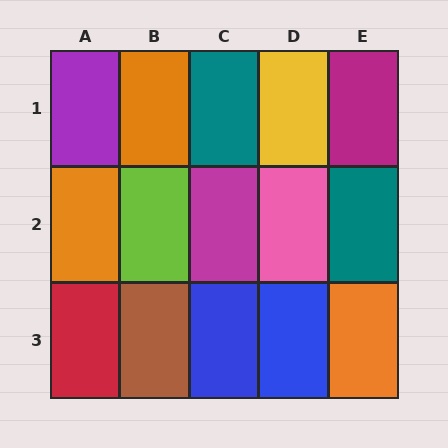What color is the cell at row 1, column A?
Purple.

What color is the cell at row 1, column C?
Teal.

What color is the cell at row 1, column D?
Yellow.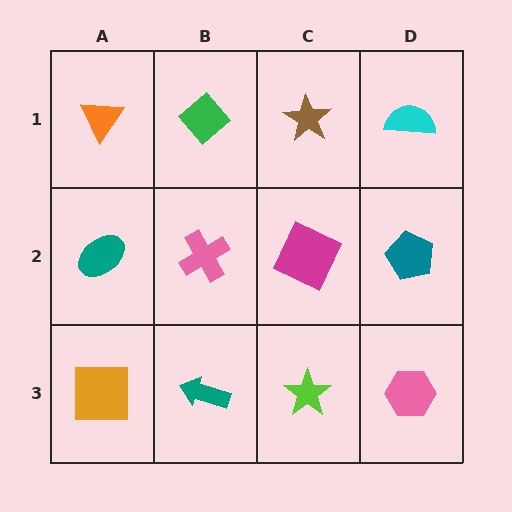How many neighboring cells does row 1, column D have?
2.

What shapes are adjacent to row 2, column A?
An orange triangle (row 1, column A), an orange square (row 3, column A), a pink cross (row 2, column B).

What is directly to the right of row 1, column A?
A green diamond.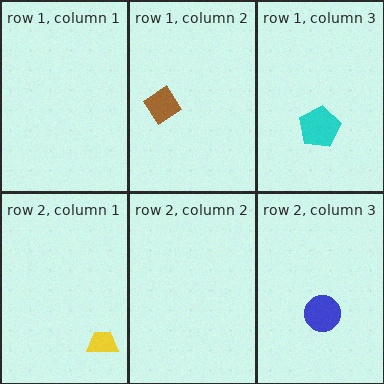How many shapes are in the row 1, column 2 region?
1.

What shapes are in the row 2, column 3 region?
The blue circle.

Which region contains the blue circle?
The row 2, column 3 region.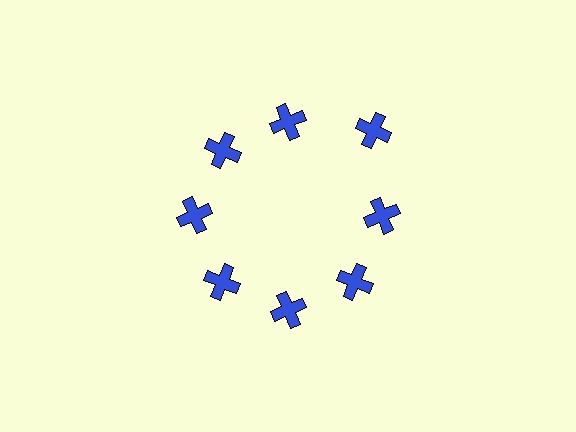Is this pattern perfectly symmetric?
No. The 8 blue crosses are arranged in a ring, but one element near the 2 o'clock position is pushed outward from the center, breaking the 8-fold rotational symmetry.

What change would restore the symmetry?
The symmetry would be restored by moving it inward, back onto the ring so that all 8 crosses sit at equal angles and equal distance from the center.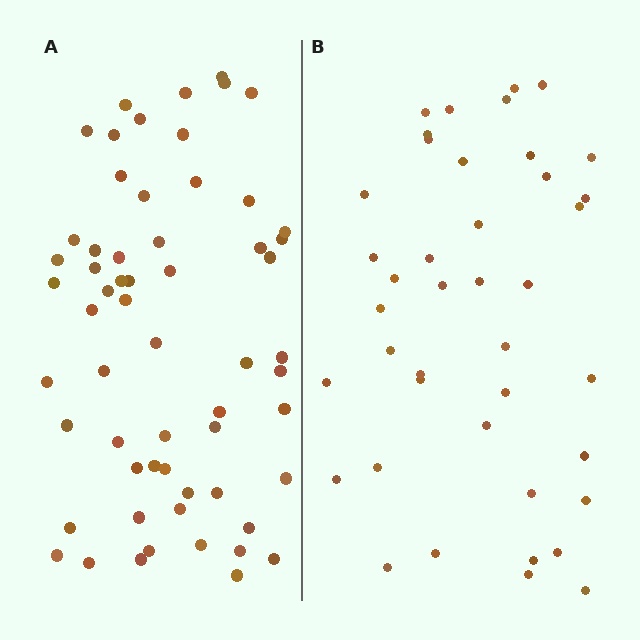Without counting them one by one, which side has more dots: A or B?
Region A (the left region) has more dots.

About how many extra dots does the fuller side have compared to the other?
Region A has approximately 20 more dots than region B.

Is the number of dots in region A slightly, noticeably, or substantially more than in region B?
Region A has substantially more. The ratio is roughly 1.5 to 1.